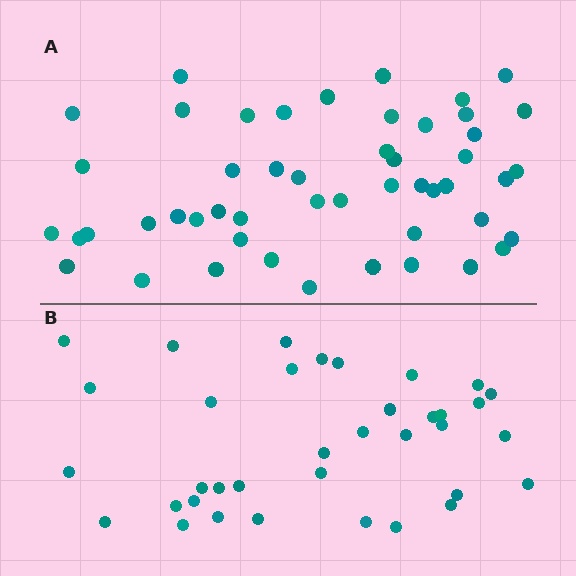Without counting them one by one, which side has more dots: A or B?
Region A (the top region) has more dots.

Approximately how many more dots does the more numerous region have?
Region A has approximately 15 more dots than region B.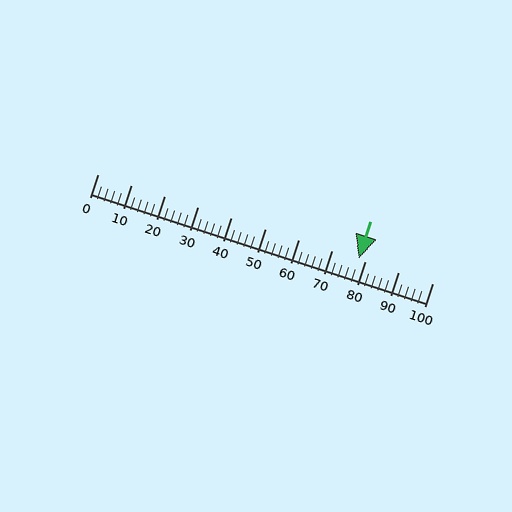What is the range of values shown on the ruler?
The ruler shows values from 0 to 100.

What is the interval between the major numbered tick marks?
The major tick marks are spaced 10 units apart.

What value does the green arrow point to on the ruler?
The green arrow points to approximately 78.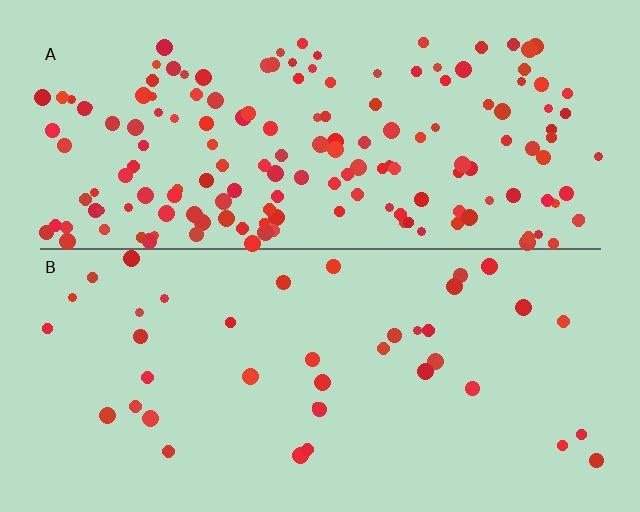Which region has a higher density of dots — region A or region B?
A (the top).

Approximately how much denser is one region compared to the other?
Approximately 4.1× — region A over region B.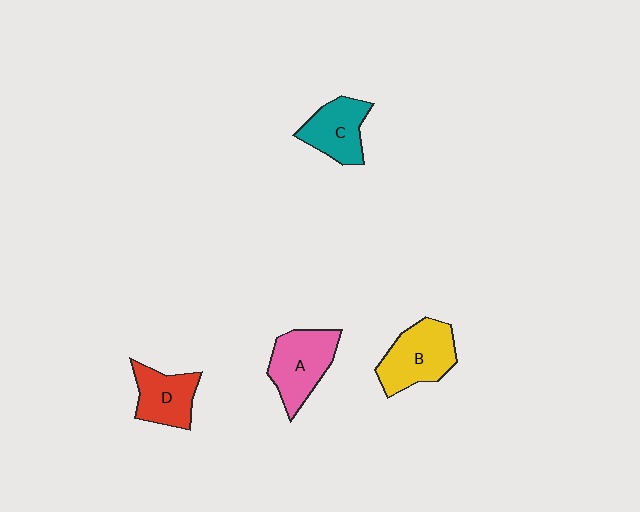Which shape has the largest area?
Shape B (yellow).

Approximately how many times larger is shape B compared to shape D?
Approximately 1.3 times.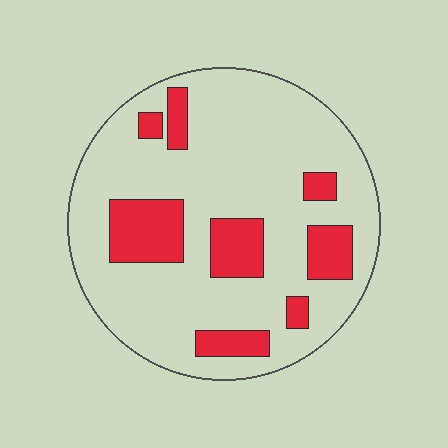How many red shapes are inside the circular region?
8.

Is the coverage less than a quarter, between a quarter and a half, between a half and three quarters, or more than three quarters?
Less than a quarter.